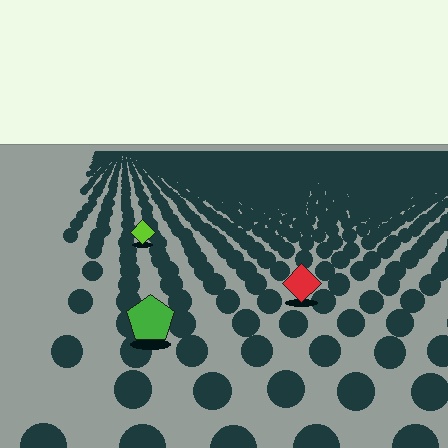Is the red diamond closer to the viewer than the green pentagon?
No. The green pentagon is closer — you can tell from the texture gradient: the ground texture is coarser near it.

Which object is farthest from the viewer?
The lime diamond is farthest from the viewer. It appears smaller and the ground texture around it is denser.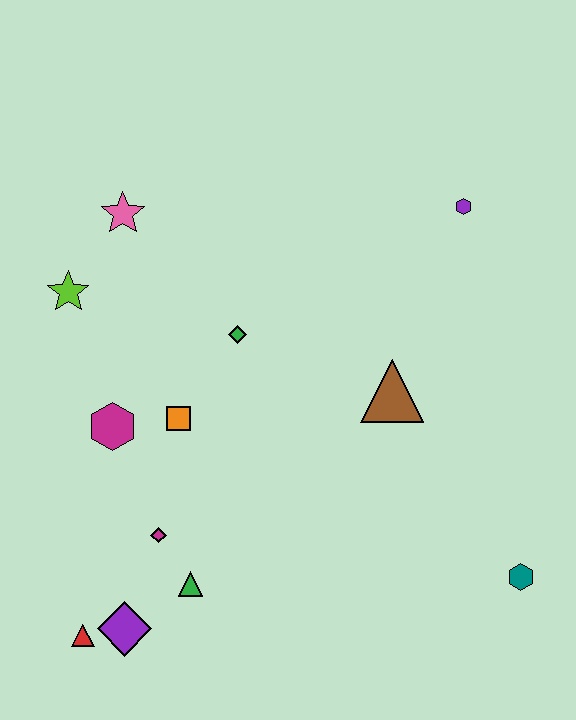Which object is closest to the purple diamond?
The red triangle is closest to the purple diamond.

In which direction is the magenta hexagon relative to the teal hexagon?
The magenta hexagon is to the left of the teal hexagon.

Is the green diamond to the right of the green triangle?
Yes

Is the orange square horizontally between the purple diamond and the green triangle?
Yes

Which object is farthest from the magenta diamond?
The purple hexagon is farthest from the magenta diamond.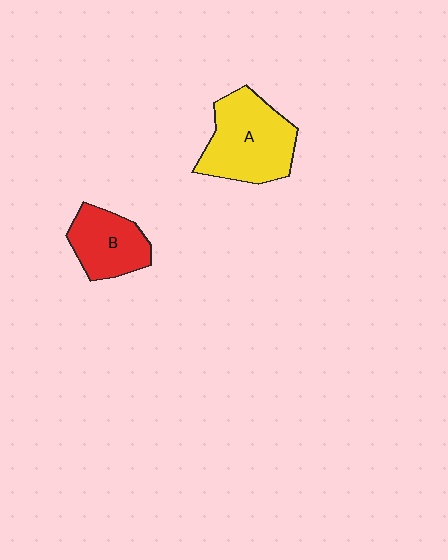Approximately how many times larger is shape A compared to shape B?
Approximately 1.5 times.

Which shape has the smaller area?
Shape B (red).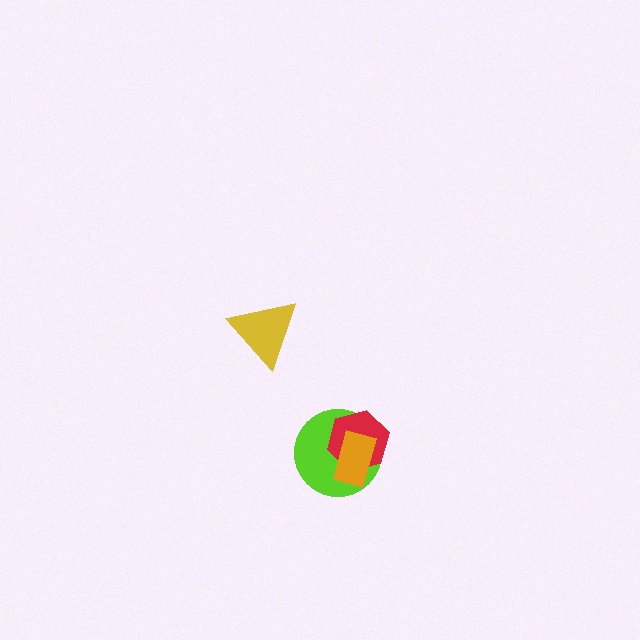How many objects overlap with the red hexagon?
2 objects overlap with the red hexagon.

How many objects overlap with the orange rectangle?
2 objects overlap with the orange rectangle.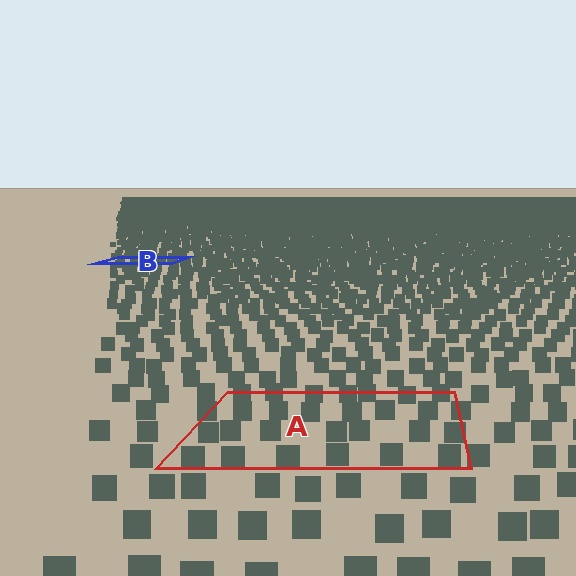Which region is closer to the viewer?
Region A is closer. The texture elements there are larger and more spread out.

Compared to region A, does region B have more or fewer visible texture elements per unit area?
Region B has more texture elements per unit area — they are packed more densely because it is farther away.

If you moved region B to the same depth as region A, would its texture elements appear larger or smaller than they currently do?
They would appear larger. At a closer depth, the same texture elements are projected at a bigger on-screen size.